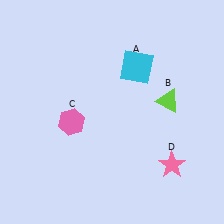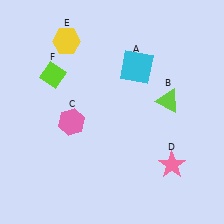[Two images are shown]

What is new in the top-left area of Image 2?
A lime diamond (F) was added in the top-left area of Image 2.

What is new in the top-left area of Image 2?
A yellow hexagon (E) was added in the top-left area of Image 2.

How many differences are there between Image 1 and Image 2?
There are 2 differences between the two images.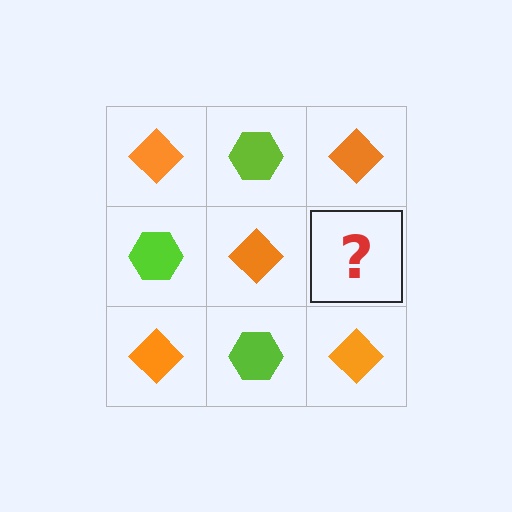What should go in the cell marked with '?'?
The missing cell should contain a lime hexagon.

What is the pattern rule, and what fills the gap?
The rule is that it alternates orange diamond and lime hexagon in a checkerboard pattern. The gap should be filled with a lime hexagon.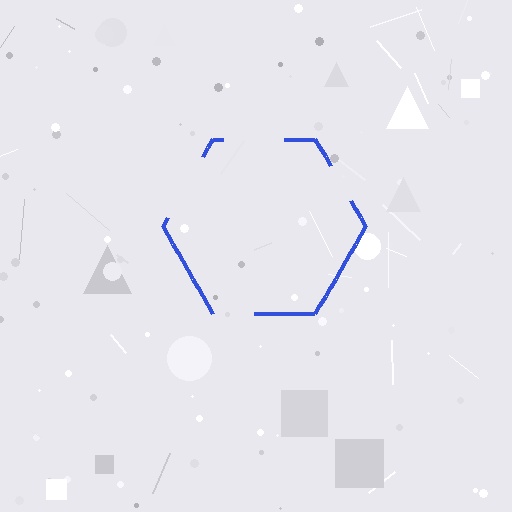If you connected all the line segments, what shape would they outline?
They would outline a hexagon.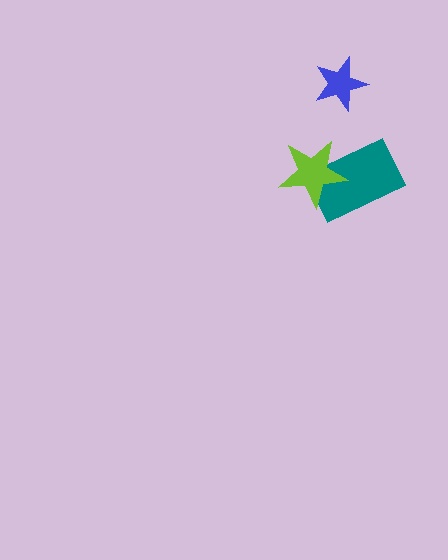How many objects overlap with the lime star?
1 object overlaps with the lime star.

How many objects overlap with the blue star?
0 objects overlap with the blue star.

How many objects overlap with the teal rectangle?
1 object overlaps with the teal rectangle.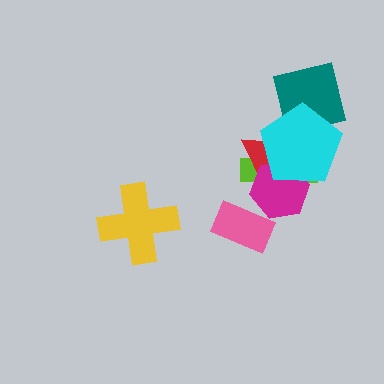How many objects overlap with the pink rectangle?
1 object overlaps with the pink rectangle.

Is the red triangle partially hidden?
Yes, it is partially covered by another shape.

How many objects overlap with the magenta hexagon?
4 objects overlap with the magenta hexagon.